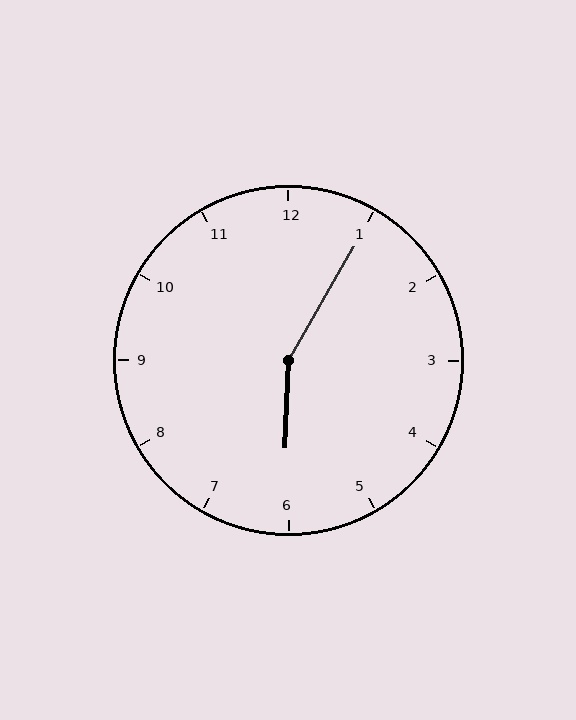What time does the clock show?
6:05.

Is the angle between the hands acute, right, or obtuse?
It is obtuse.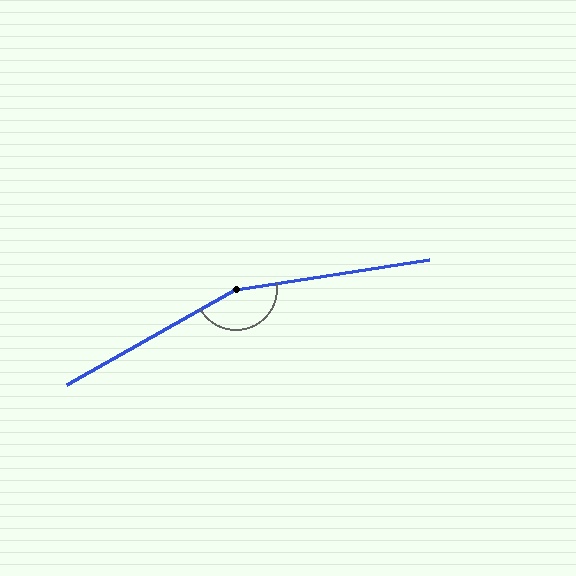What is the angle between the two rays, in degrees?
Approximately 159 degrees.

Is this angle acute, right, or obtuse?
It is obtuse.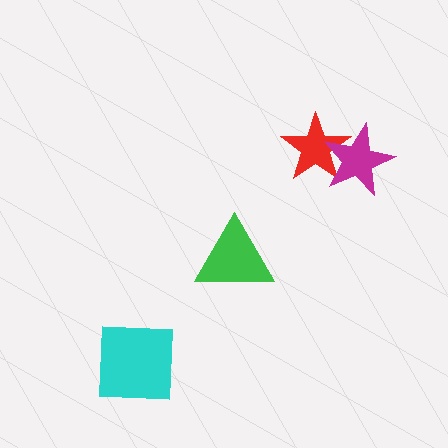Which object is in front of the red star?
The magenta star is in front of the red star.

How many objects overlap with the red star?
1 object overlaps with the red star.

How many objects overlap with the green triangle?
0 objects overlap with the green triangle.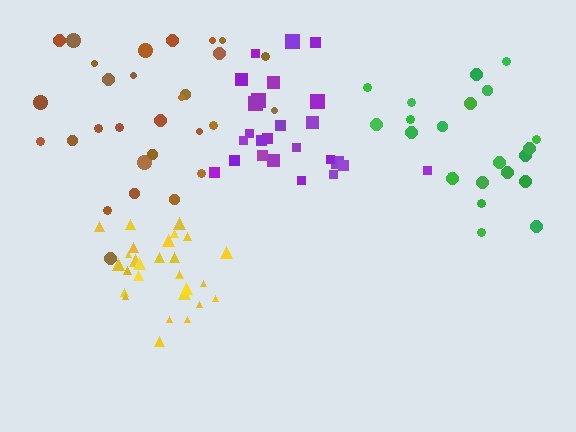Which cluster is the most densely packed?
Yellow.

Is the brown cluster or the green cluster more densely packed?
Green.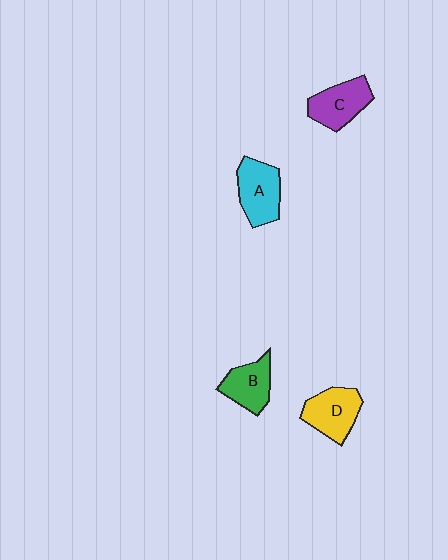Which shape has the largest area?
Shape A (cyan).